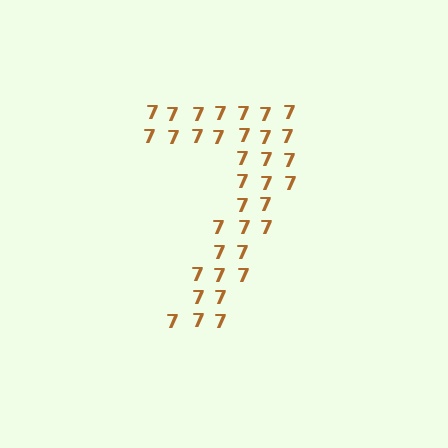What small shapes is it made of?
It is made of small digit 7's.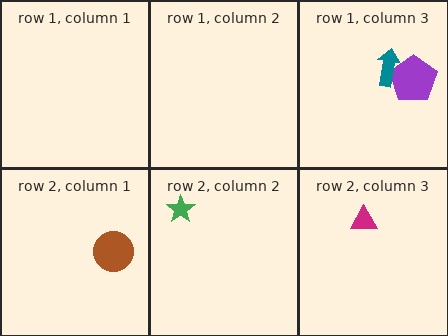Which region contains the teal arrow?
The row 1, column 3 region.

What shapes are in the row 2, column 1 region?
The brown circle.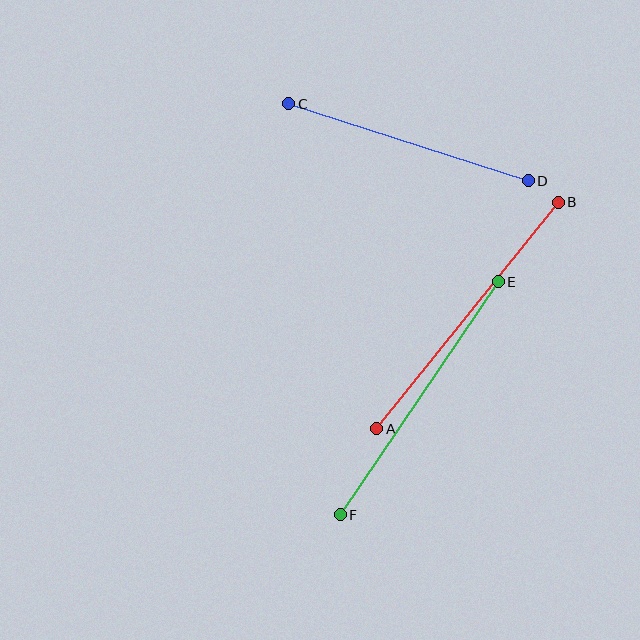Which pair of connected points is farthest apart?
Points A and B are farthest apart.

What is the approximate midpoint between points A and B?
The midpoint is at approximately (467, 315) pixels.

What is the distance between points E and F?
The distance is approximately 282 pixels.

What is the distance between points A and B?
The distance is approximately 290 pixels.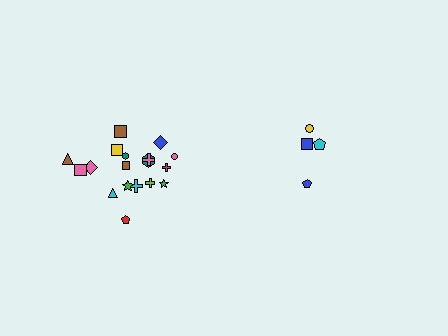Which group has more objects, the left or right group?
The left group.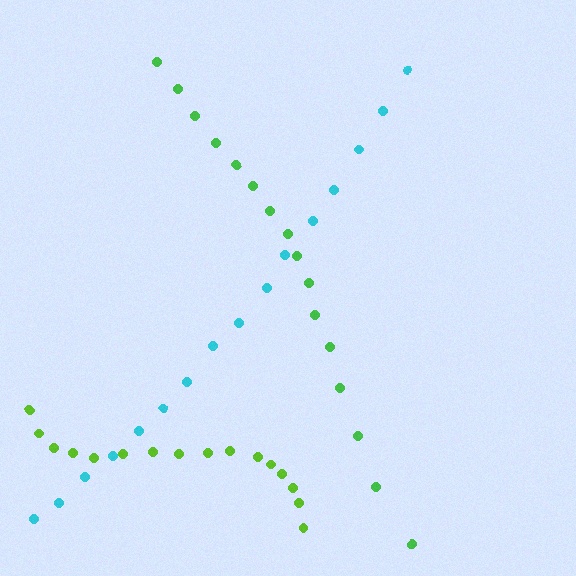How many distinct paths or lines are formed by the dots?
There are 3 distinct paths.